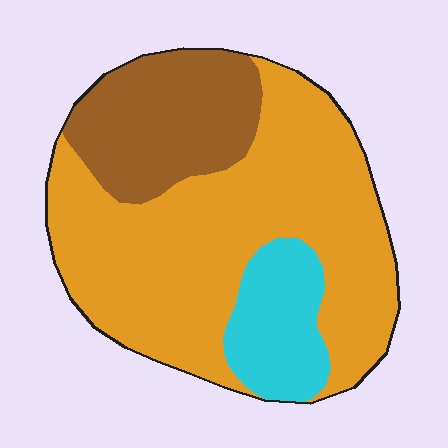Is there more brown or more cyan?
Brown.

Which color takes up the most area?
Orange, at roughly 65%.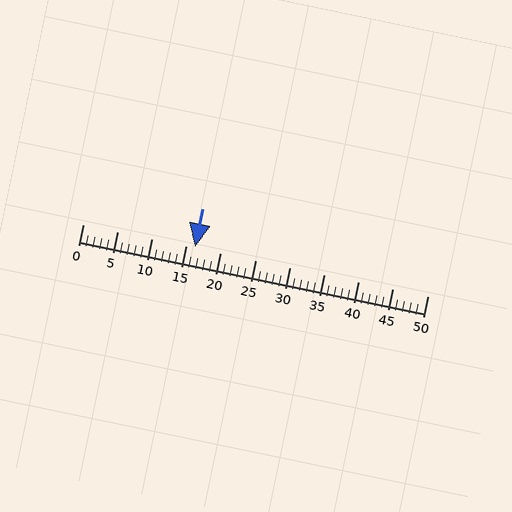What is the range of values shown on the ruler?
The ruler shows values from 0 to 50.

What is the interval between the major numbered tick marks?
The major tick marks are spaced 5 units apart.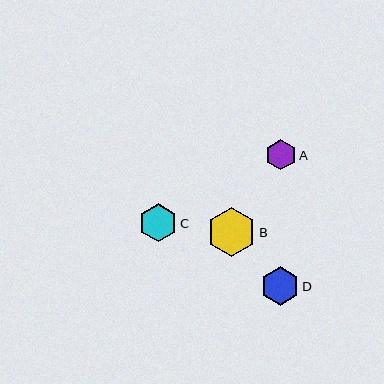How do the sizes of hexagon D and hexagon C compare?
Hexagon D and hexagon C are approximately the same size.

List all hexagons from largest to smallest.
From largest to smallest: B, D, C, A.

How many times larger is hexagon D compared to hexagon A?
Hexagon D is approximately 1.3 times the size of hexagon A.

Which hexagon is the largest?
Hexagon B is the largest with a size of approximately 49 pixels.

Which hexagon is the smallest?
Hexagon A is the smallest with a size of approximately 30 pixels.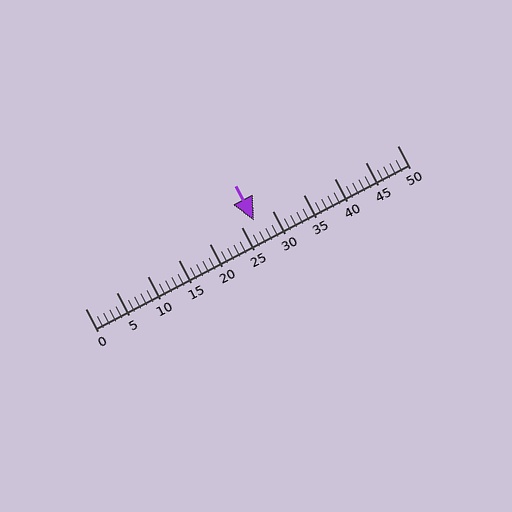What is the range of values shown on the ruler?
The ruler shows values from 0 to 50.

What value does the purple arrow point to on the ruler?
The purple arrow points to approximately 27.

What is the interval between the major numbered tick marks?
The major tick marks are spaced 5 units apart.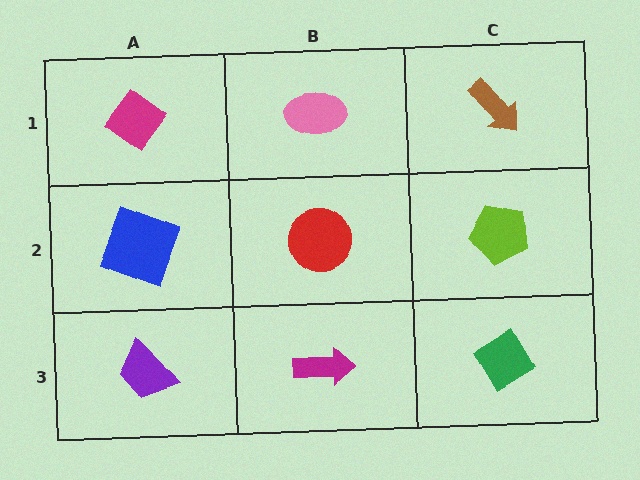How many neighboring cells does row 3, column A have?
2.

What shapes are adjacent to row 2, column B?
A pink ellipse (row 1, column B), a magenta arrow (row 3, column B), a blue square (row 2, column A), a lime pentagon (row 2, column C).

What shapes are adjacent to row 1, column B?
A red circle (row 2, column B), a magenta diamond (row 1, column A), a brown arrow (row 1, column C).